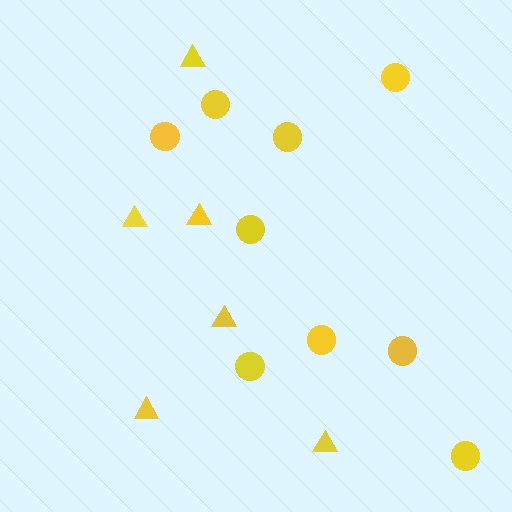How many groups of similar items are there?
There are 2 groups: one group of triangles (6) and one group of circles (9).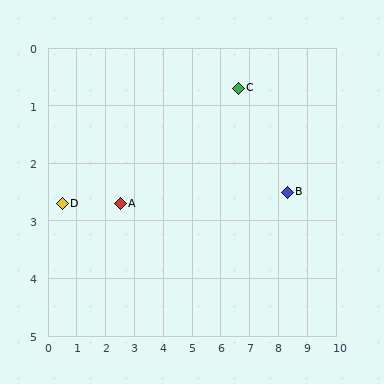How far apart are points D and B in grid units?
Points D and B are about 7.8 grid units apart.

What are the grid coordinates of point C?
Point C is at approximately (6.6, 0.7).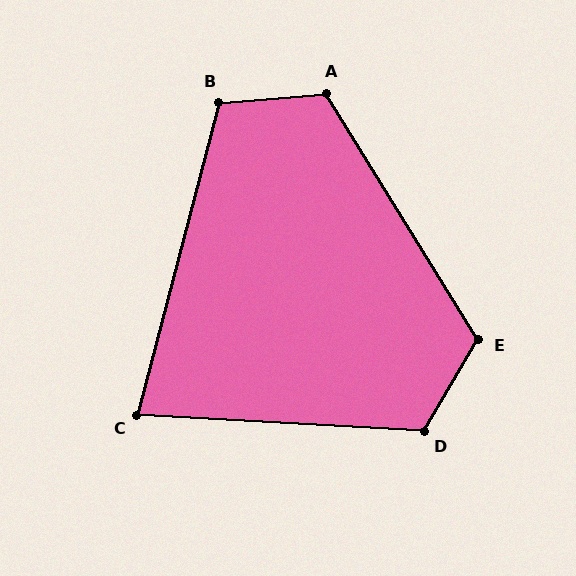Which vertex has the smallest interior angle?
C, at approximately 79 degrees.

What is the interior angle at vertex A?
Approximately 117 degrees (obtuse).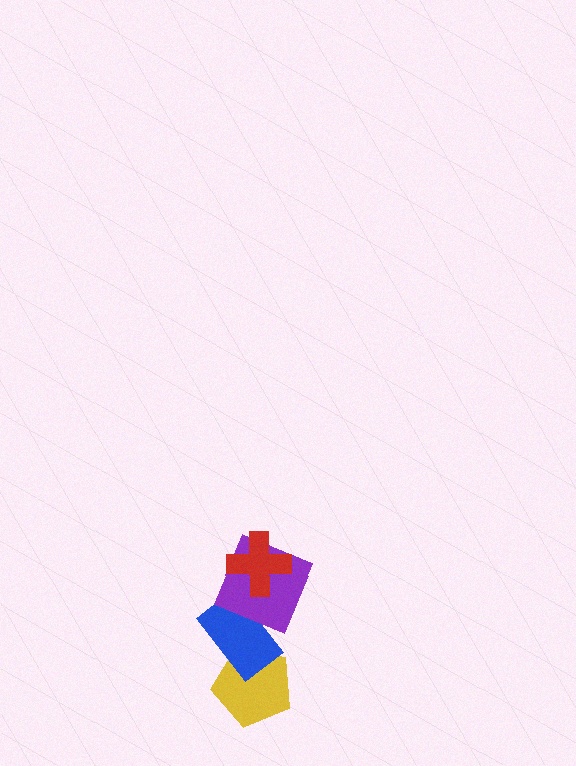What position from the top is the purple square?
The purple square is 2nd from the top.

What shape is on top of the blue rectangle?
The purple square is on top of the blue rectangle.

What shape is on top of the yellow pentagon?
The blue rectangle is on top of the yellow pentagon.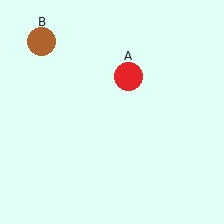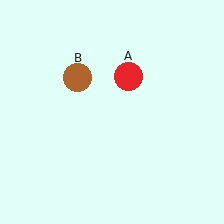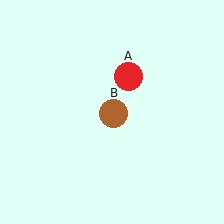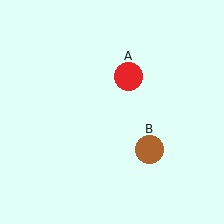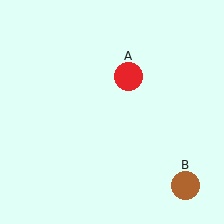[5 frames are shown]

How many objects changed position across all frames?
1 object changed position: brown circle (object B).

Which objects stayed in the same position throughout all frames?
Red circle (object A) remained stationary.